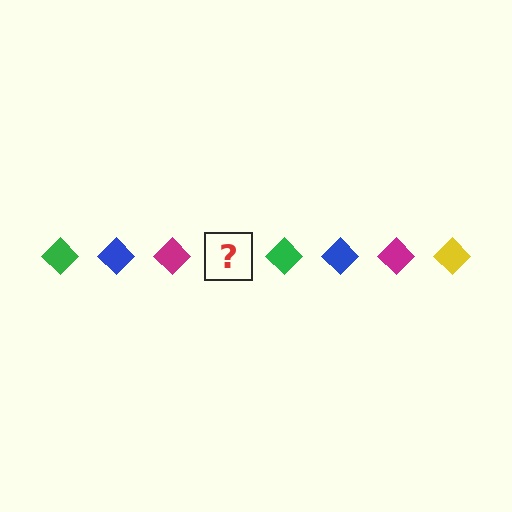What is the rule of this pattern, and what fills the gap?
The rule is that the pattern cycles through green, blue, magenta, yellow diamonds. The gap should be filled with a yellow diamond.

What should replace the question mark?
The question mark should be replaced with a yellow diamond.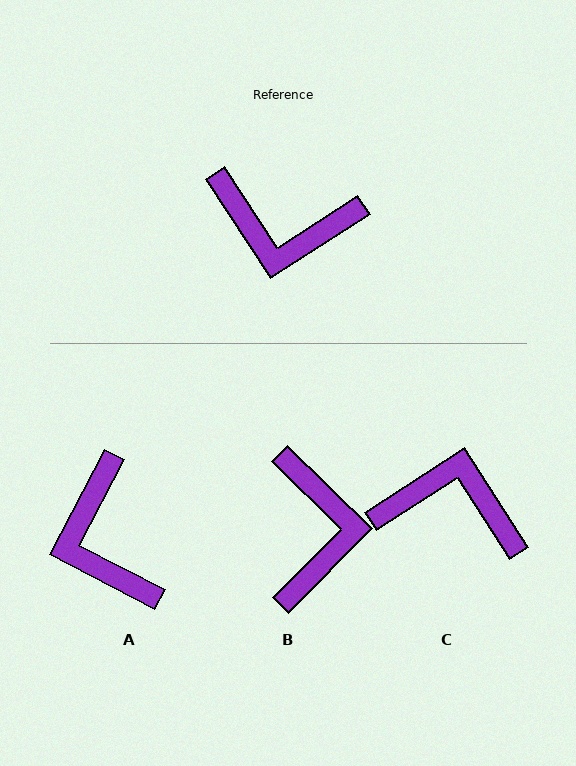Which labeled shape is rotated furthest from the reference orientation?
C, about 180 degrees away.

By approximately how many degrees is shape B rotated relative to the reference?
Approximately 102 degrees counter-clockwise.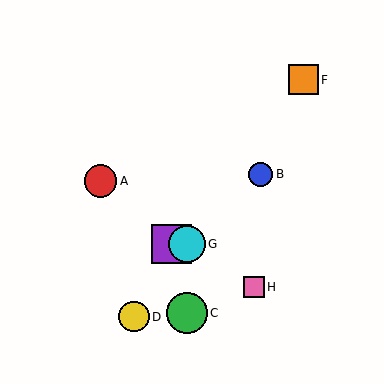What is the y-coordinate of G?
Object G is at y≈244.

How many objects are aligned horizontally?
2 objects (E, G) are aligned horizontally.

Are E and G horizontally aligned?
Yes, both are at y≈244.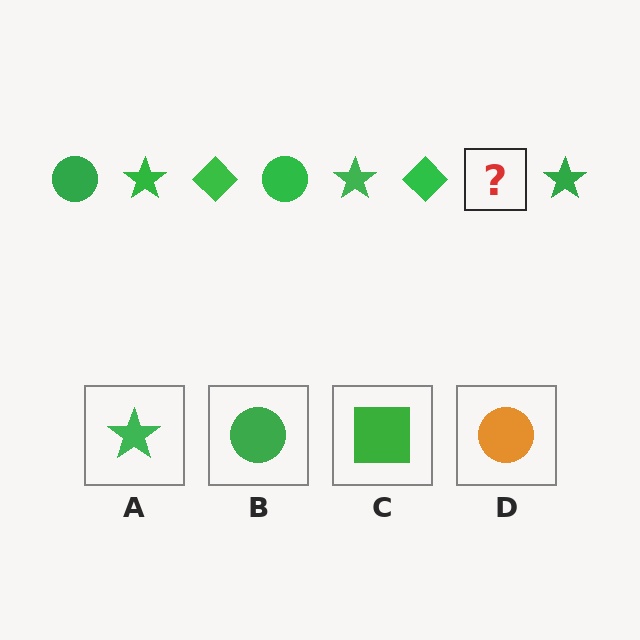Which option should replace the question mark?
Option B.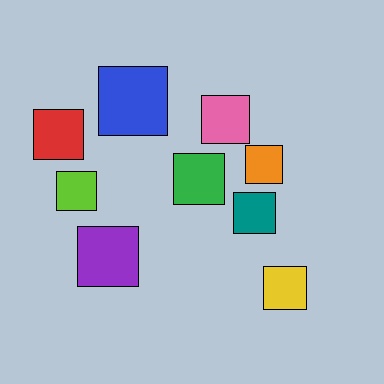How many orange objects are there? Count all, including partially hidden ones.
There is 1 orange object.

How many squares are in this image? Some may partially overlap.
There are 9 squares.